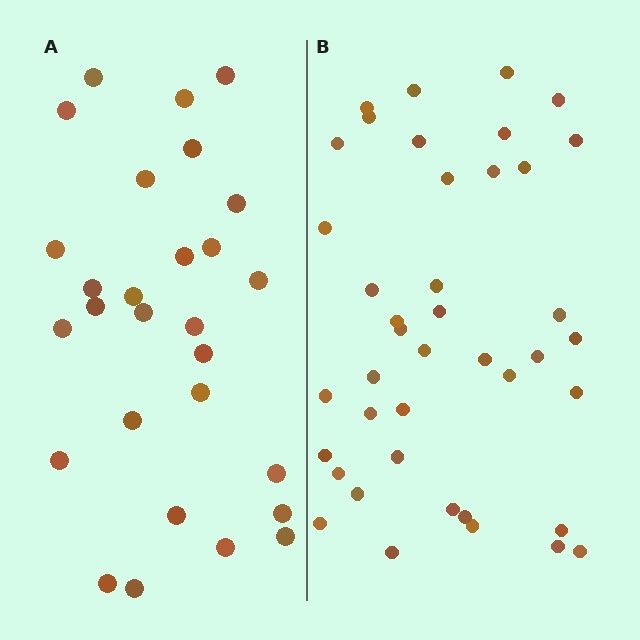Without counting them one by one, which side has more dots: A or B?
Region B (the right region) has more dots.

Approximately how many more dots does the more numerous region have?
Region B has approximately 15 more dots than region A.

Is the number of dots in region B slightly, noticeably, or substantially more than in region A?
Region B has substantially more. The ratio is roughly 1.5 to 1.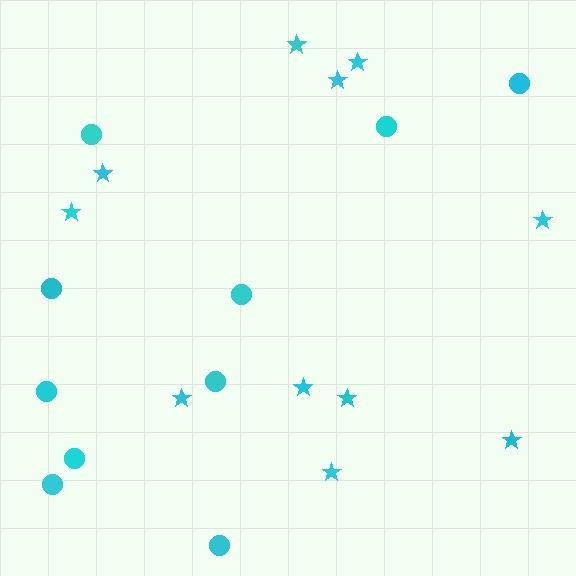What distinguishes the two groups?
There are 2 groups: one group of circles (10) and one group of stars (11).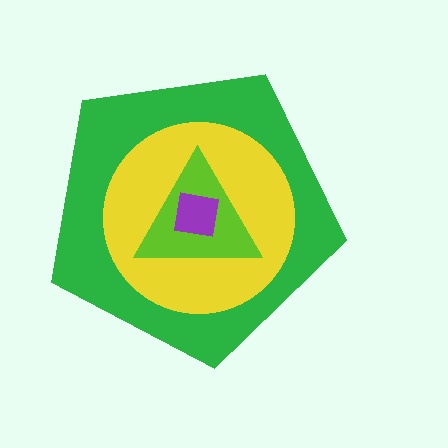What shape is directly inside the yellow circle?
The lime triangle.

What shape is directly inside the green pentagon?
The yellow circle.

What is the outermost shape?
The green pentagon.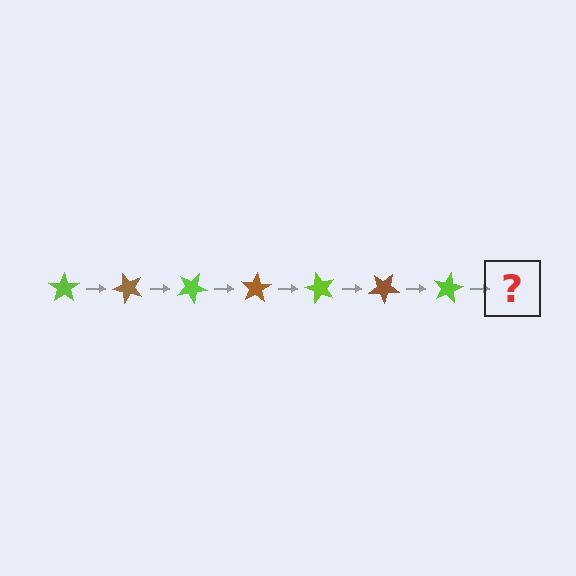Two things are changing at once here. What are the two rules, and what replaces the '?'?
The two rules are that it rotates 50 degrees each step and the color cycles through lime and brown. The '?' should be a brown star, rotated 350 degrees from the start.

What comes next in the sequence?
The next element should be a brown star, rotated 350 degrees from the start.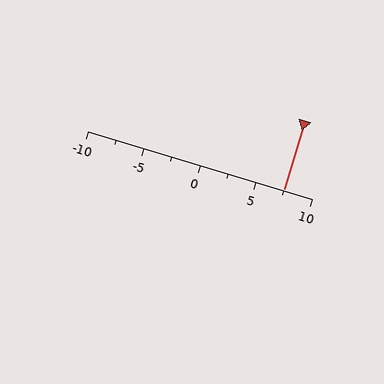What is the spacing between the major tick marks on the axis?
The major ticks are spaced 5 apart.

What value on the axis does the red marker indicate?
The marker indicates approximately 7.5.